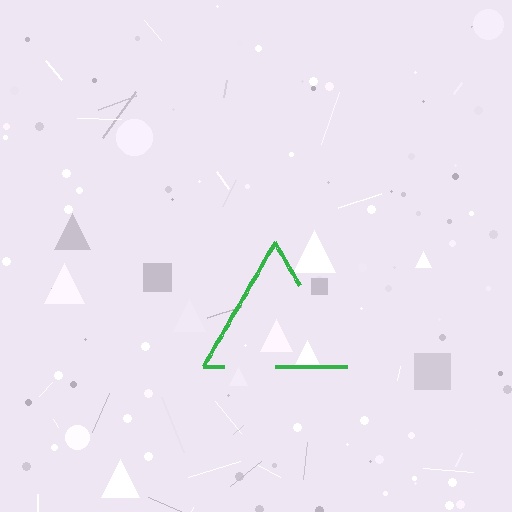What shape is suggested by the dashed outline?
The dashed outline suggests a triangle.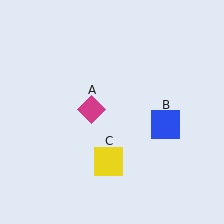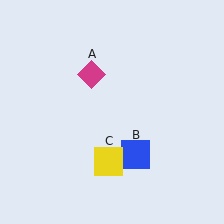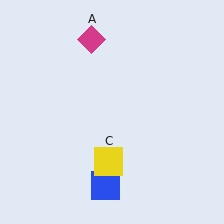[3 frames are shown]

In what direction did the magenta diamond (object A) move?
The magenta diamond (object A) moved up.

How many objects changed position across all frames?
2 objects changed position: magenta diamond (object A), blue square (object B).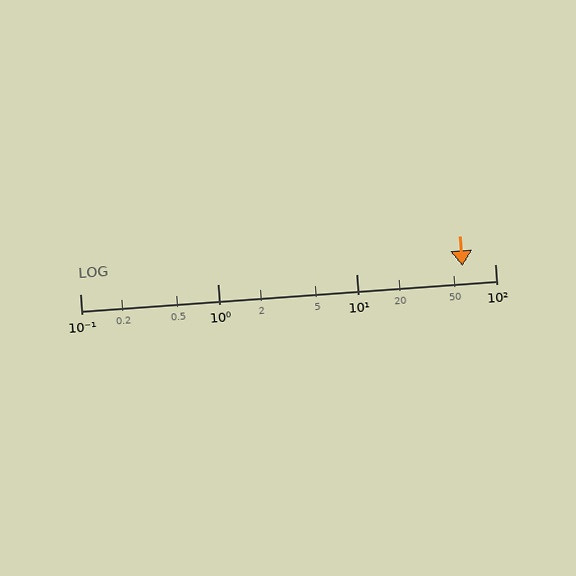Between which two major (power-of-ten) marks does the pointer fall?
The pointer is between 10 and 100.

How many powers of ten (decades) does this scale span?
The scale spans 3 decades, from 0.1 to 100.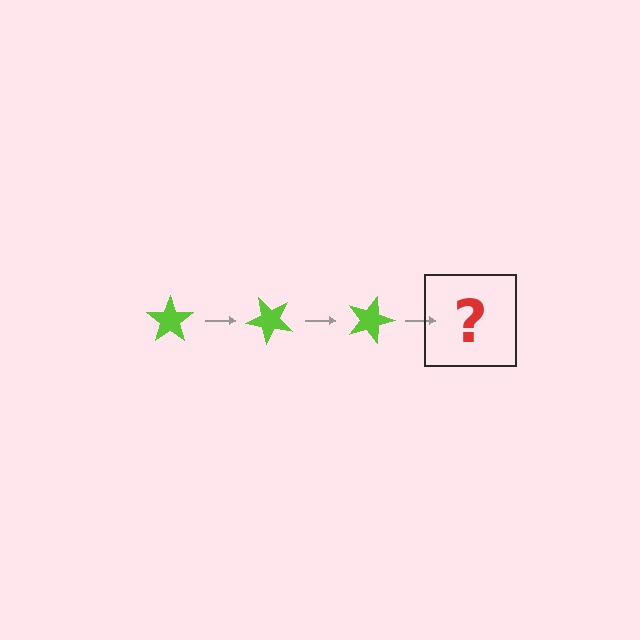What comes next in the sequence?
The next element should be a lime star rotated 135 degrees.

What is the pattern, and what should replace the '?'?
The pattern is that the star rotates 45 degrees each step. The '?' should be a lime star rotated 135 degrees.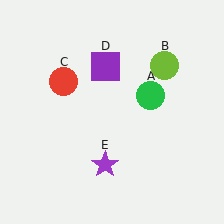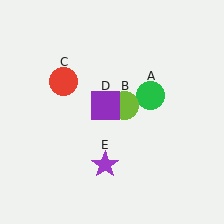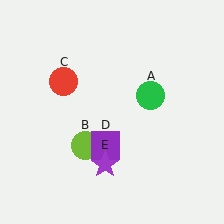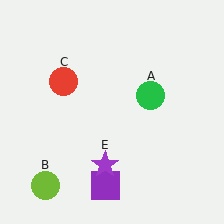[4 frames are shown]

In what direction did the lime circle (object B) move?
The lime circle (object B) moved down and to the left.